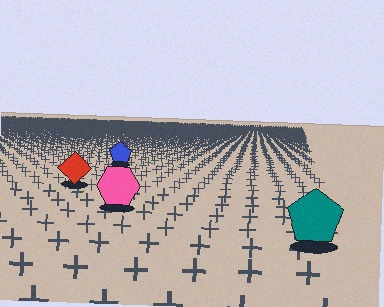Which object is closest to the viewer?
The teal pentagon is closest. The texture marks near it are larger and more spread out.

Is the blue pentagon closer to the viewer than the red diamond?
No. The red diamond is closer — you can tell from the texture gradient: the ground texture is coarser near it.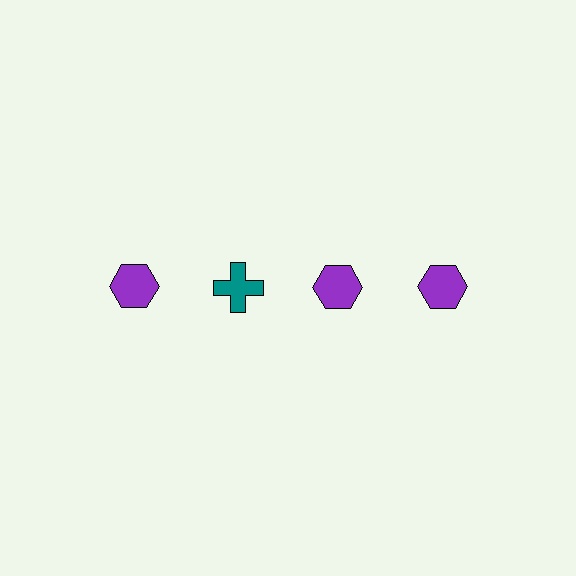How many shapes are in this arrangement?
There are 4 shapes arranged in a grid pattern.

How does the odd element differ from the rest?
It differs in both color (teal instead of purple) and shape (cross instead of hexagon).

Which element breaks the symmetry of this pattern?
The teal cross in the top row, second from left column breaks the symmetry. All other shapes are purple hexagons.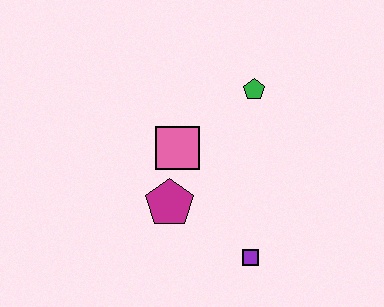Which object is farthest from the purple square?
The green pentagon is farthest from the purple square.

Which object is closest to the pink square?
The magenta pentagon is closest to the pink square.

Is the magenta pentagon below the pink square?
Yes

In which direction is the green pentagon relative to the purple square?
The green pentagon is above the purple square.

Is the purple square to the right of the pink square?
Yes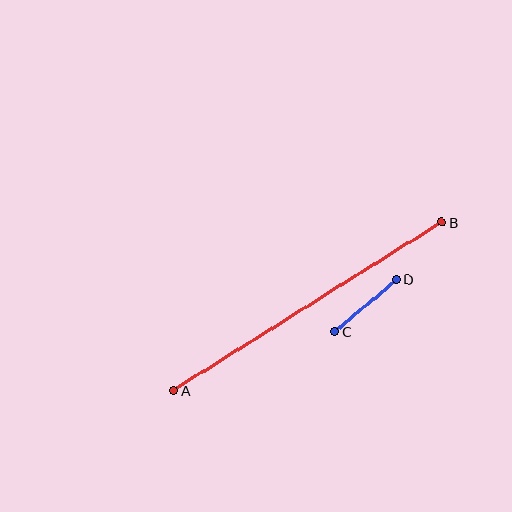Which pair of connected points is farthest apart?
Points A and B are farthest apart.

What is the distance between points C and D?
The distance is approximately 81 pixels.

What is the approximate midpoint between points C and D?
The midpoint is at approximately (366, 305) pixels.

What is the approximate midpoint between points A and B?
The midpoint is at approximately (308, 306) pixels.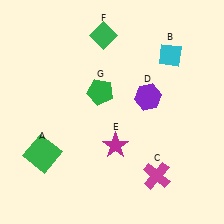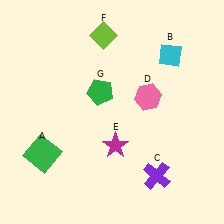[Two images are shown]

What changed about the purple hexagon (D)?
In Image 1, D is purple. In Image 2, it changed to pink.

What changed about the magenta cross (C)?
In Image 1, C is magenta. In Image 2, it changed to purple.